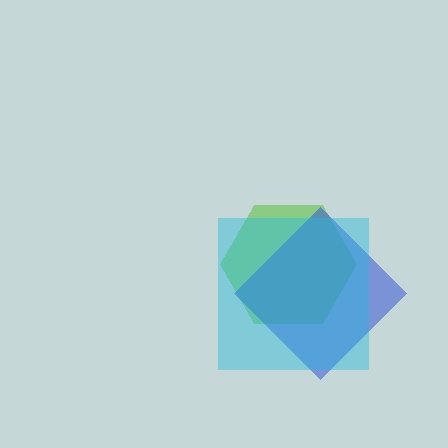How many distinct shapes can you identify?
There are 3 distinct shapes: a lime hexagon, a blue diamond, a cyan square.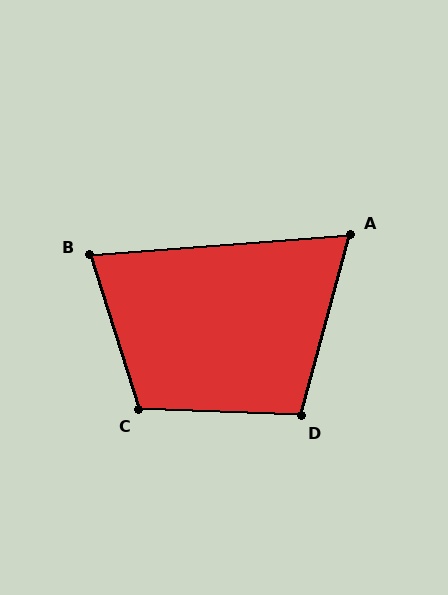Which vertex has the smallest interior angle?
A, at approximately 71 degrees.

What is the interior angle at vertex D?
Approximately 103 degrees (obtuse).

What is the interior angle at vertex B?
Approximately 77 degrees (acute).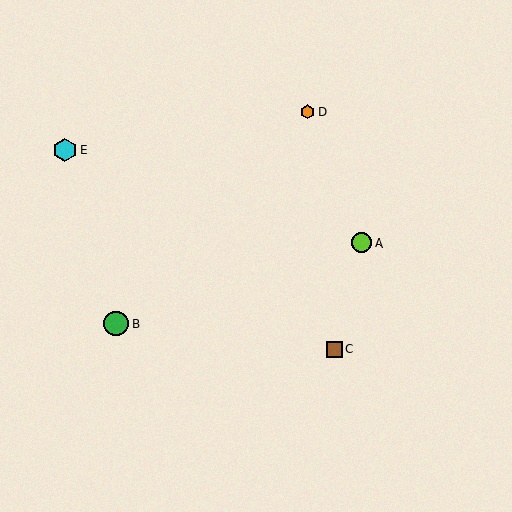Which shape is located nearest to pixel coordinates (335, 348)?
The brown square (labeled C) at (334, 349) is nearest to that location.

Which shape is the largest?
The green circle (labeled B) is the largest.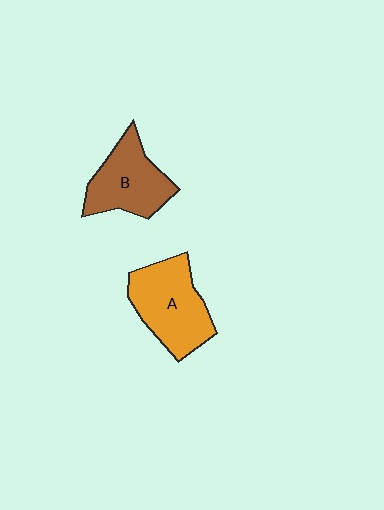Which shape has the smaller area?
Shape B (brown).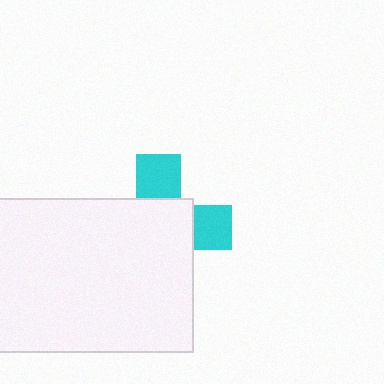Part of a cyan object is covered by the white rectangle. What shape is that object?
It is a cross.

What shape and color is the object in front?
The object in front is a white rectangle.